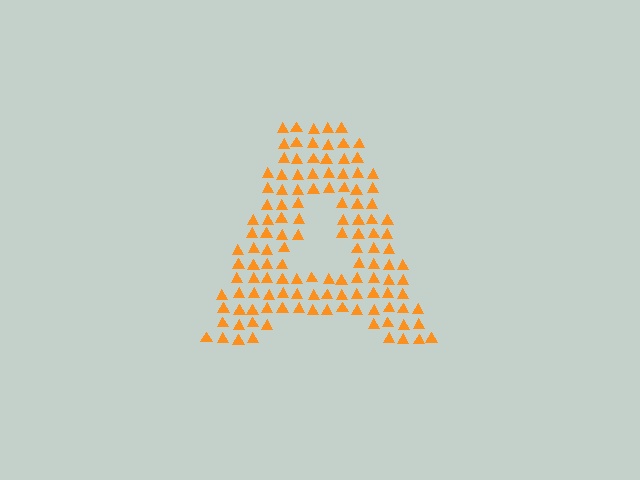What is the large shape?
The large shape is the letter A.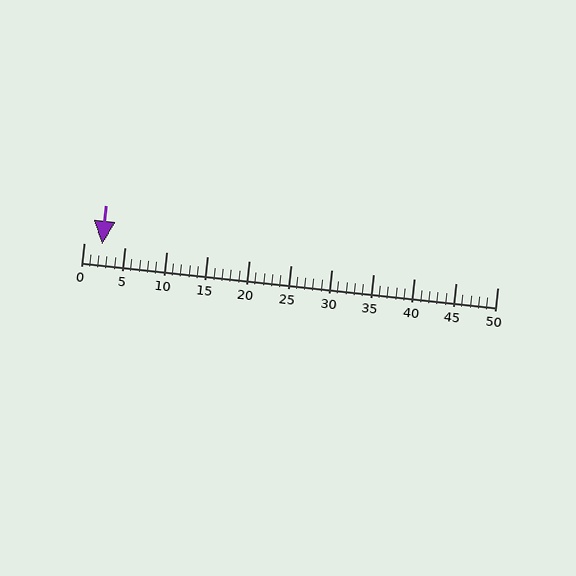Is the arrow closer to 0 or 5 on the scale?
The arrow is closer to 0.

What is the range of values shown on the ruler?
The ruler shows values from 0 to 50.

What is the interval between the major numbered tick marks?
The major tick marks are spaced 5 units apart.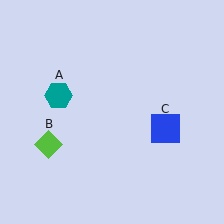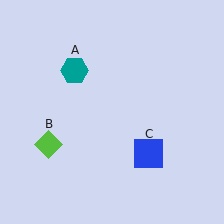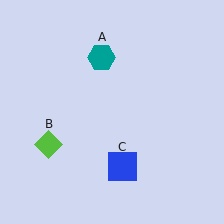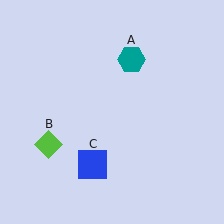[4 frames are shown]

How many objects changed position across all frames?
2 objects changed position: teal hexagon (object A), blue square (object C).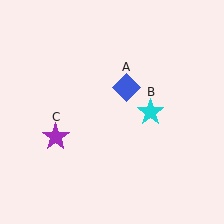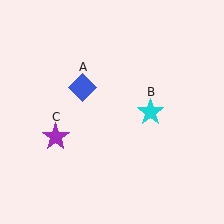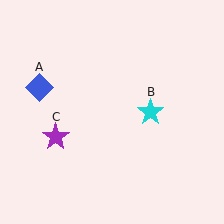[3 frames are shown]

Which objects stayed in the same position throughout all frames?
Cyan star (object B) and purple star (object C) remained stationary.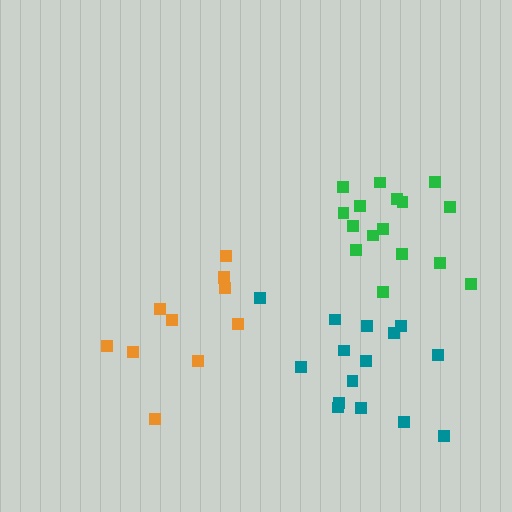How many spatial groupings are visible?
There are 3 spatial groupings.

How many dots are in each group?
Group 1: 11 dots, Group 2: 16 dots, Group 3: 15 dots (42 total).